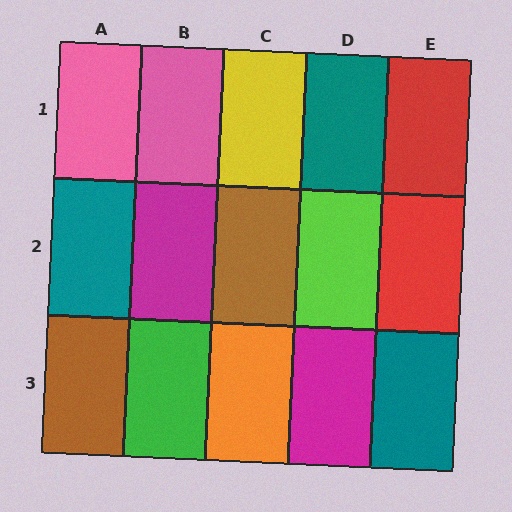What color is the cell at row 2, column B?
Magenta.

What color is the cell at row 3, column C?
Orange.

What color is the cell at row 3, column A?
Brown.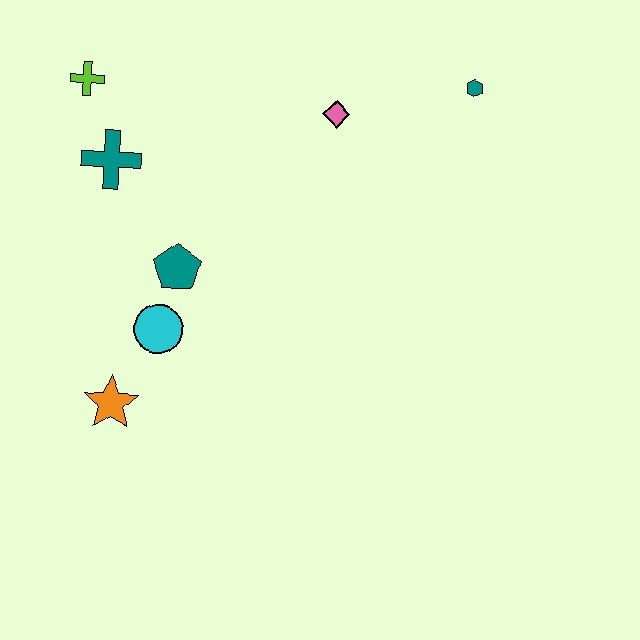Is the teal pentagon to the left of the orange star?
No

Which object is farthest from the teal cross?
The teal hexagon is farthest from the teal cross.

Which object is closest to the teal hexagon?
The pink diamond is closest to the teal hexagon.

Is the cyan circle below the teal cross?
Yes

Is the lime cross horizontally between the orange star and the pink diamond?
No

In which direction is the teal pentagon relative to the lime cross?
The teal pentagon is below the lime cross.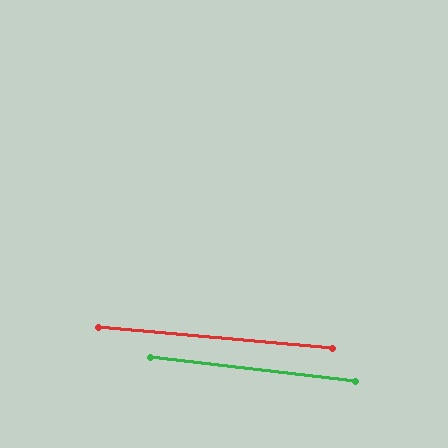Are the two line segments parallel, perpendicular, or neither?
Parallel — their directions differ by only 1.4°.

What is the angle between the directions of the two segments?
Approximately 1 degree.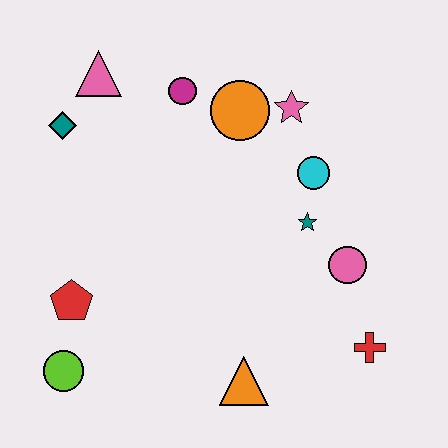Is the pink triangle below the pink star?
No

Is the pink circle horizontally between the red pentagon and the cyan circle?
No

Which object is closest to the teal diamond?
The pink triangle is closest to the teal diamond.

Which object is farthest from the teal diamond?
The red cross is farthest from the teal diamond.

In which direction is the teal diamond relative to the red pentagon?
The teal diamond is above the red pentagon.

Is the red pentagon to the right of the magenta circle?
No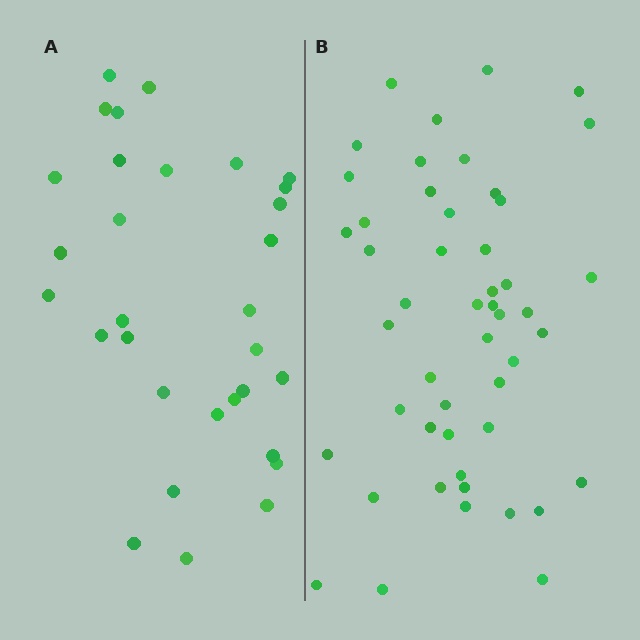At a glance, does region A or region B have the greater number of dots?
Region B (the right region) has more dots.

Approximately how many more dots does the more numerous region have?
Region B has approximately 20 more dots than region A.